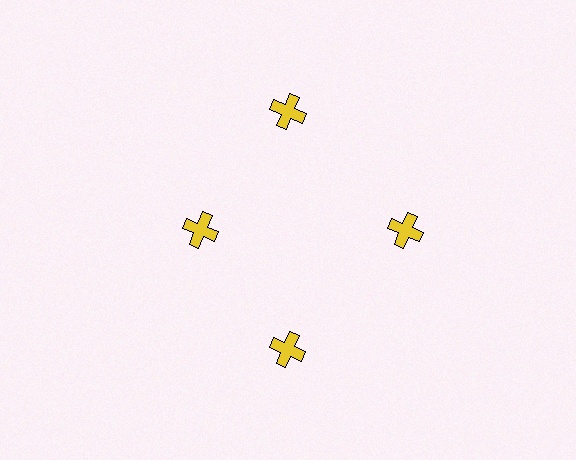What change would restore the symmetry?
The symmetry would be restored by moving it outward, back onto the ring so that all 4 crosses sit at equal angles and equal distance from the center.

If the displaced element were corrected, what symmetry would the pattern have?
It would have 4-fold rotational symmetry — the pattern would map onto itself every 90 degrees.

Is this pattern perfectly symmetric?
No. The 4 yellow crosses are arranged in a ring, but one element near the 9 o'clock position is pulled inward toward the center, breaking the 4-fold rotational symmetry.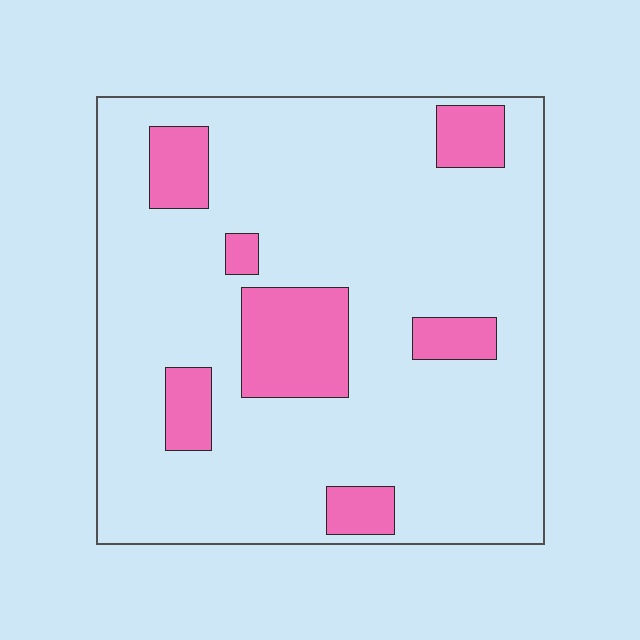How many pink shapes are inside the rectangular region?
7.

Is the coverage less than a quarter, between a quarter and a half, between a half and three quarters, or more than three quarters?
Less than a quarter.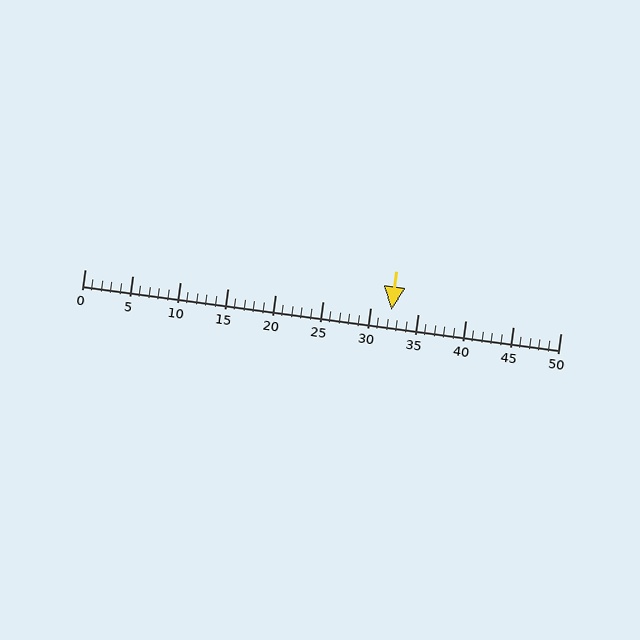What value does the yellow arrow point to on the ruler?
The yellow arrow points to approximately 32.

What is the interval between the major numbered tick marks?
The major tick marks are spaced 5 units apart.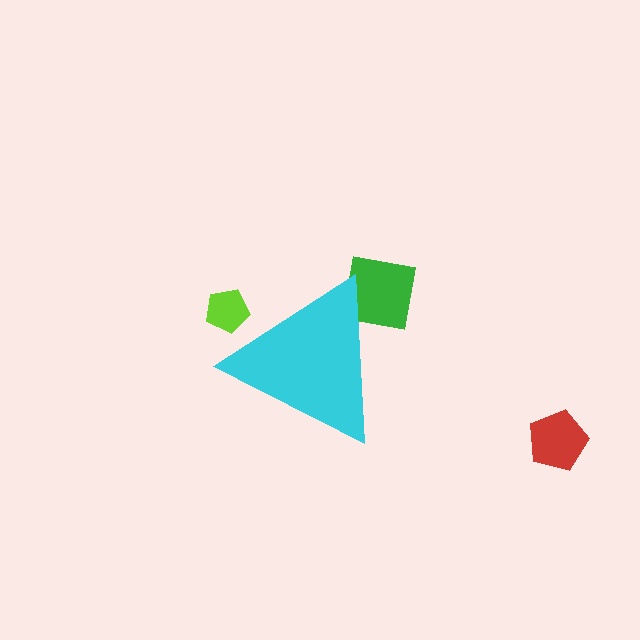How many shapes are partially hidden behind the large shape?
2 shapes are partially hidden.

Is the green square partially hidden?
Yes, the green square is partially hidden behind the cyan triangle.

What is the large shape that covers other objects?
A cyan triangle.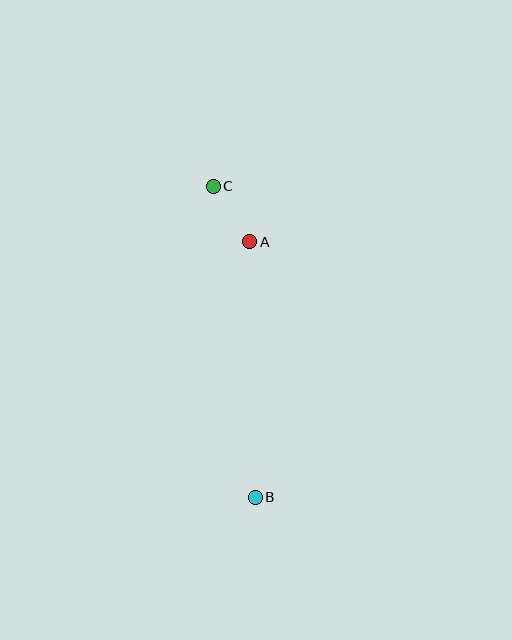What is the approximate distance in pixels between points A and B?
The distance between A and B is approximately 255 pixels.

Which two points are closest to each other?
Points A and C are closest to each other.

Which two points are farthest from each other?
Points B and C are farthest from each other.